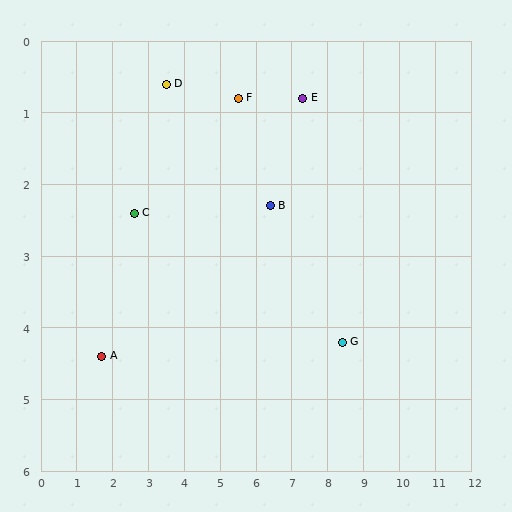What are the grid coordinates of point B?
Point B is at approximately (6.4, 2.3).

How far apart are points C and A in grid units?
Points C and A are about 2.2 grid units apart.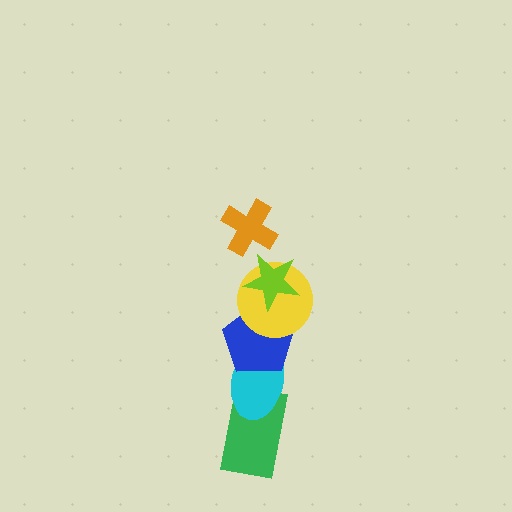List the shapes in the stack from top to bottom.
From top to bottom: the orange cross, the lime star, the yellow circle, the blue pentagon, the cyan ellipse, the green rectangle.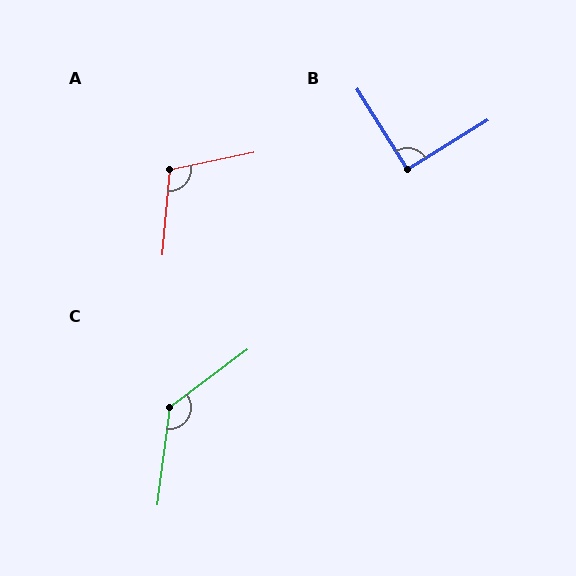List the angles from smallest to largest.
B (90°), A (107°), C (134°).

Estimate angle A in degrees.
Approximately 107 degrees.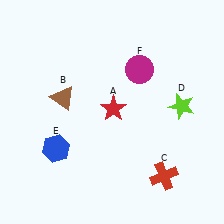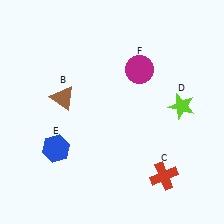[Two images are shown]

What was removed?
The red star (A) was removed in Image 2.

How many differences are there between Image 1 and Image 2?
There is 1 difference between the two images.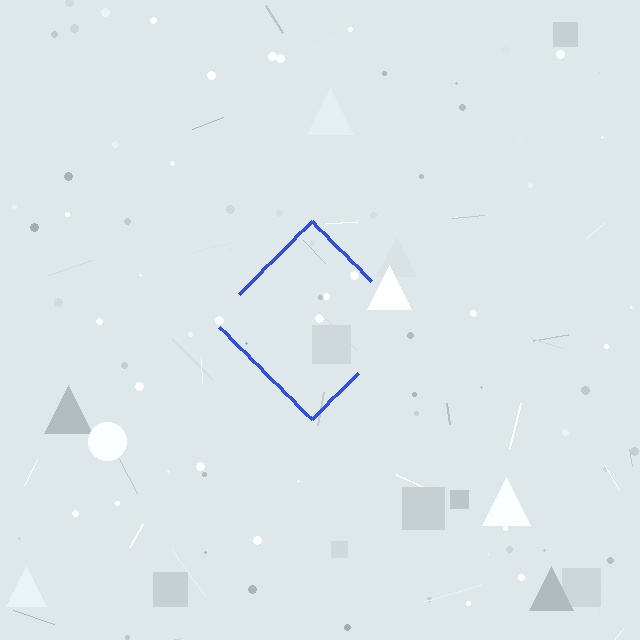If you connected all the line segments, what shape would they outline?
They would outline a diamond.